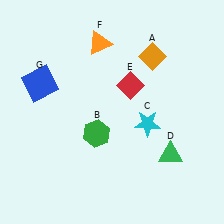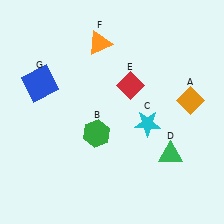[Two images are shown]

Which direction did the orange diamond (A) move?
The orange diamond (A) moved down.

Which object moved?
The orange diamond (A) moved down.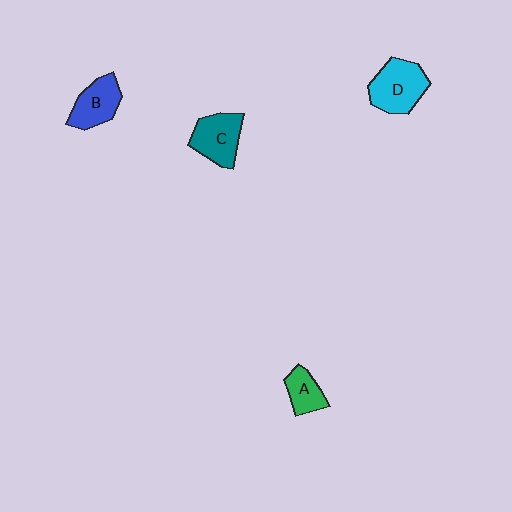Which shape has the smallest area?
Shape A (green).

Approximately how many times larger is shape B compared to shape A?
Approximately 1.4 times.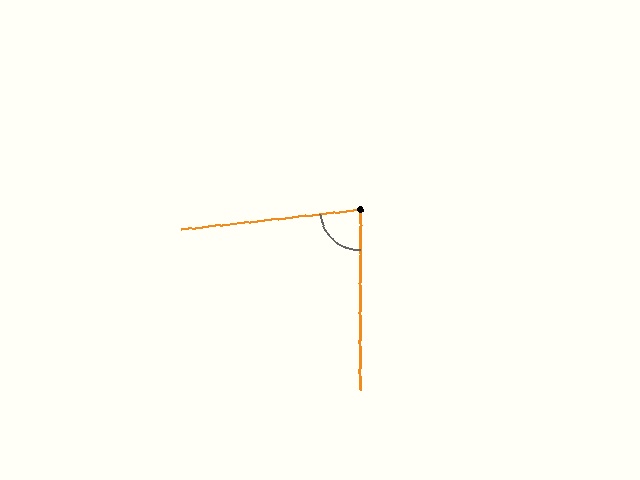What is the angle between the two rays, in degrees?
Approximately 84 degrees.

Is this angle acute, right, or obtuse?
It is acute.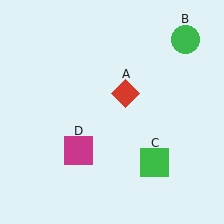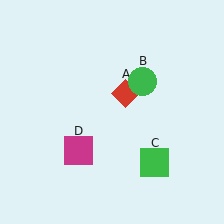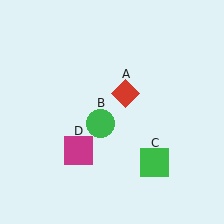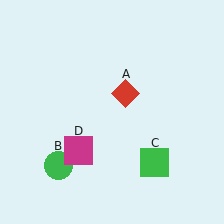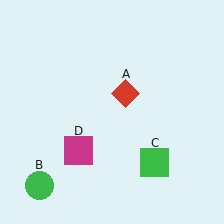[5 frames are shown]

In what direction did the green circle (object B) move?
The green circle (object B) moved down and to the left.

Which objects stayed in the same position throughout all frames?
Red diamond (object A) and green square (object C) and magenta square (object D) remained stationary.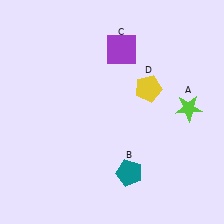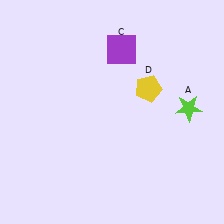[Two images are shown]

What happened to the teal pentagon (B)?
The teal pentagon (B) was removed in Image 2. It was in the bottom-right area of Image 1.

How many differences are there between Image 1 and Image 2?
There is 1 difference between the two images.